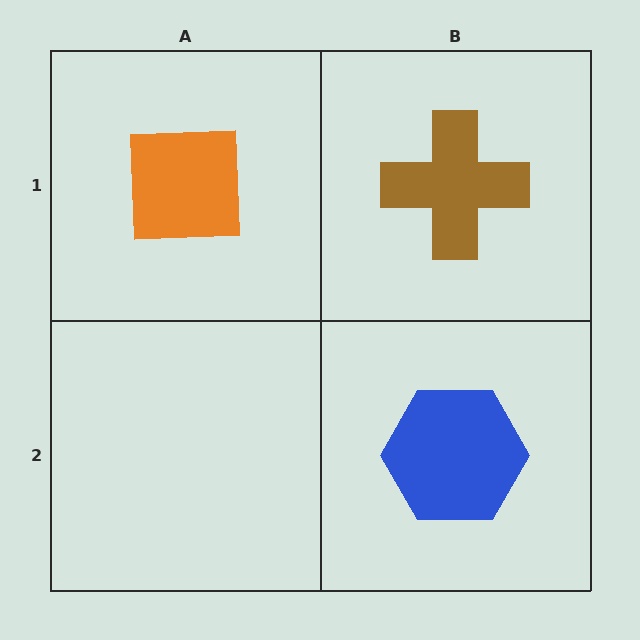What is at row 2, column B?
A blue hexagon.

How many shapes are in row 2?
1 shape.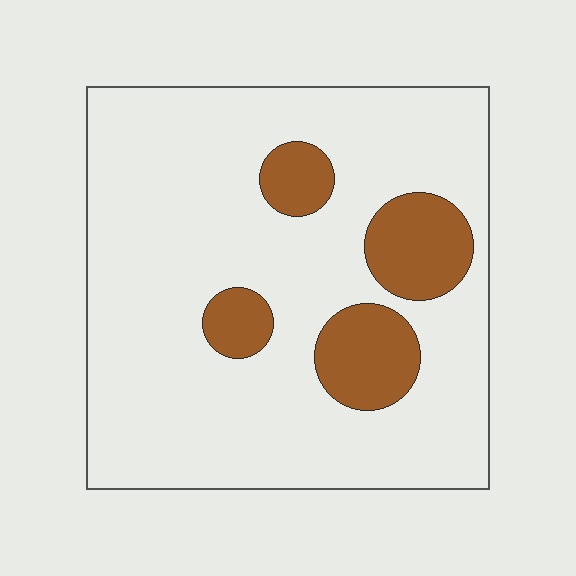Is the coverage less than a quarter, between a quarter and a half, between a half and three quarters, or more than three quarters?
Less than a quarter.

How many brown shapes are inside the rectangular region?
4.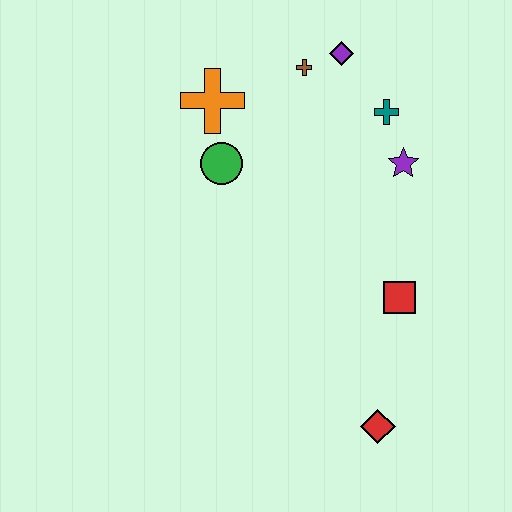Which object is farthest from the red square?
The orange cross is farthest from the red square.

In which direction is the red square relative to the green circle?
The red square is to the right of the green circle.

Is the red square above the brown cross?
No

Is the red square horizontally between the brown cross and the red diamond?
No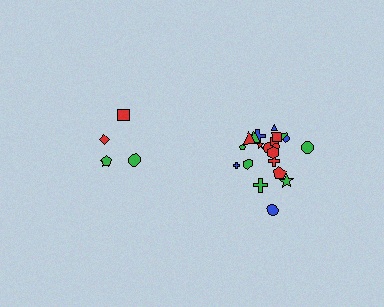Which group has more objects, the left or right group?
The right group.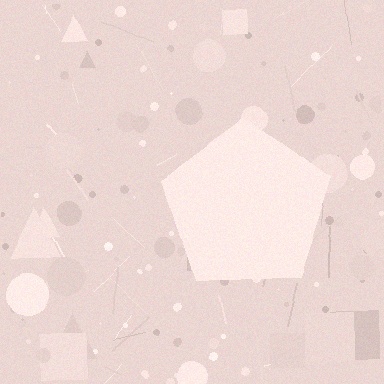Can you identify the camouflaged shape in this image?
The camouflaged shape is a pentagon.